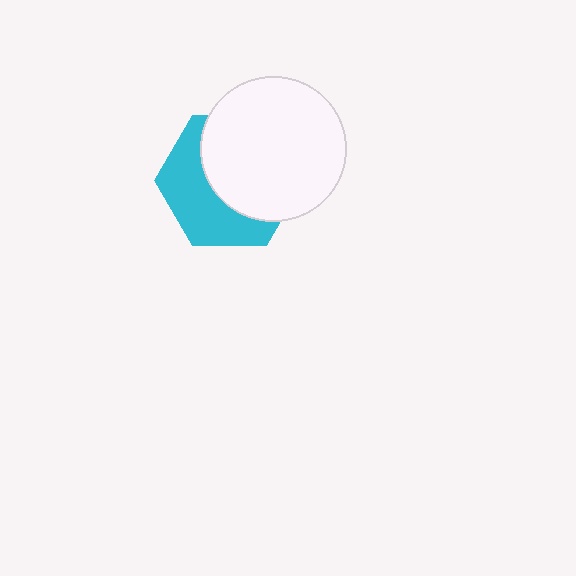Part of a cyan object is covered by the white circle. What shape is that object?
It is a hexagon.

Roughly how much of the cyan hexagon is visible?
A small part of it is visible (roughly 44%).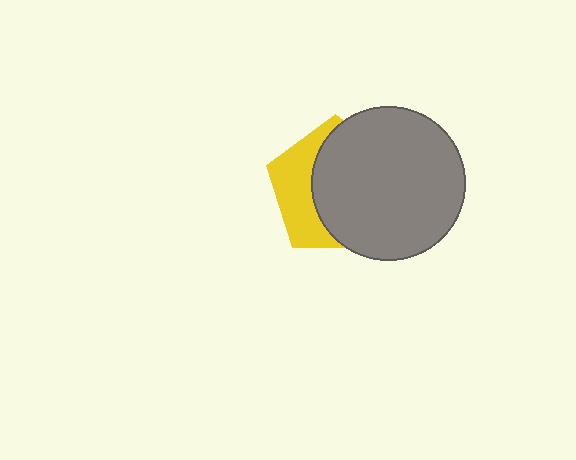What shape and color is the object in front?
The object in front is a gray circle.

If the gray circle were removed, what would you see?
You would see the complete yellow pentagon.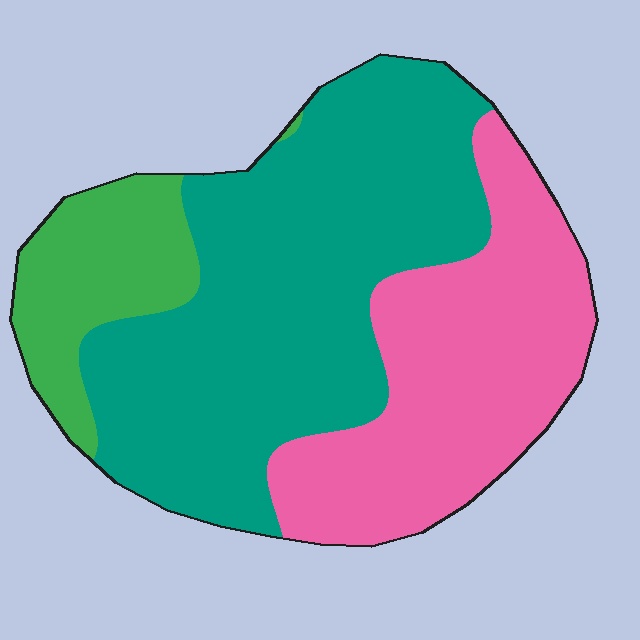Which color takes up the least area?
Green, at roughly 15%.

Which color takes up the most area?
Teal, at roughly 50%.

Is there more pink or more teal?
Teal.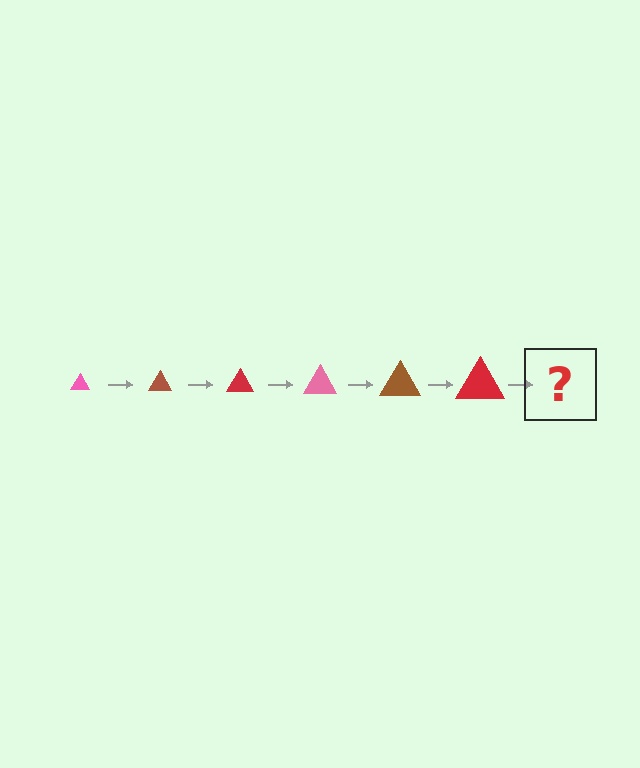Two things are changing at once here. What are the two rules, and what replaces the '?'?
The two rules are that the triangle grows larger each step and the color cycles through pink, brown, and red. The '?' should be a pink triangle, larger than the previous one.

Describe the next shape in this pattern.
It should be a pink triangle, larger than the previous one.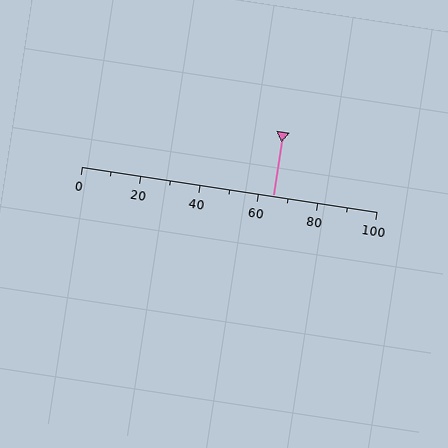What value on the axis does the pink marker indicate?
The marker indicates approximately 65.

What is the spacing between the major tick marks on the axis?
The major ticks are spaced 20 apart.